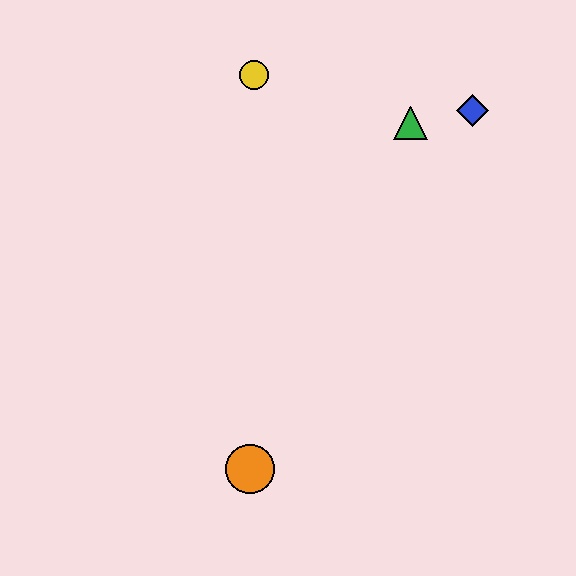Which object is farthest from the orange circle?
The blue diamond is farthest from the orange circle.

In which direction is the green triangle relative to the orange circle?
The green triangle is above the orange circle.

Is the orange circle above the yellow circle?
No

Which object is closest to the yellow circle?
The green triangle is closest to the yellow circle.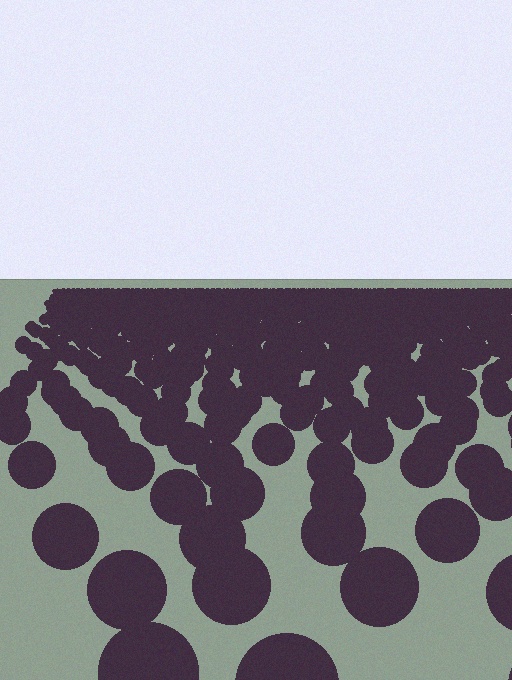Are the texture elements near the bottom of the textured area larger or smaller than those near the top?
Larger. Near the bottom, elements are closer to the viewer and appear at a bigger on-screen size.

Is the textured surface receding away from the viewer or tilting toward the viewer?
The surface is receding away from the viewer. Texture elements get smaller and denser toward the top.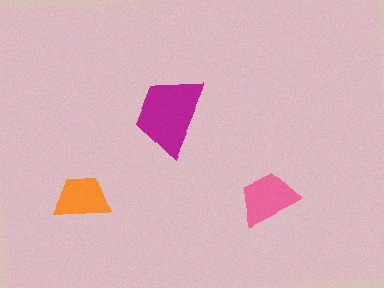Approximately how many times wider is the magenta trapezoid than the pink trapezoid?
About 1.5 times wider.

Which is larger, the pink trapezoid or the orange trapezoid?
The pink one.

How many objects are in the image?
There are 3 objects in the image.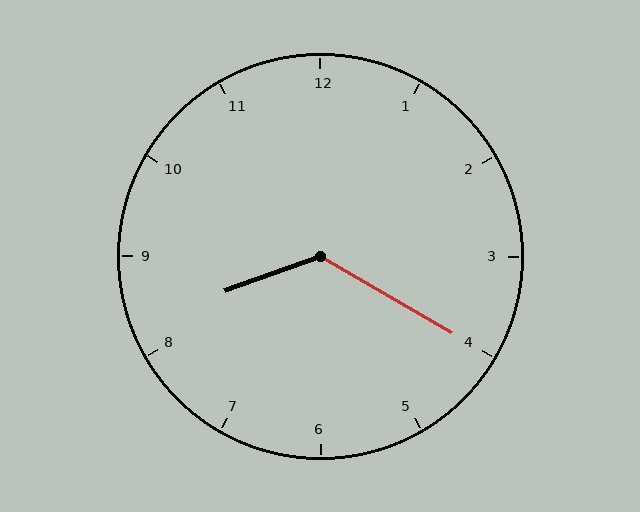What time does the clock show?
8:20.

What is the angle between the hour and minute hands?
Approximately 130 degrees.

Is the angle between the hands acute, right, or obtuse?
It is obtuse.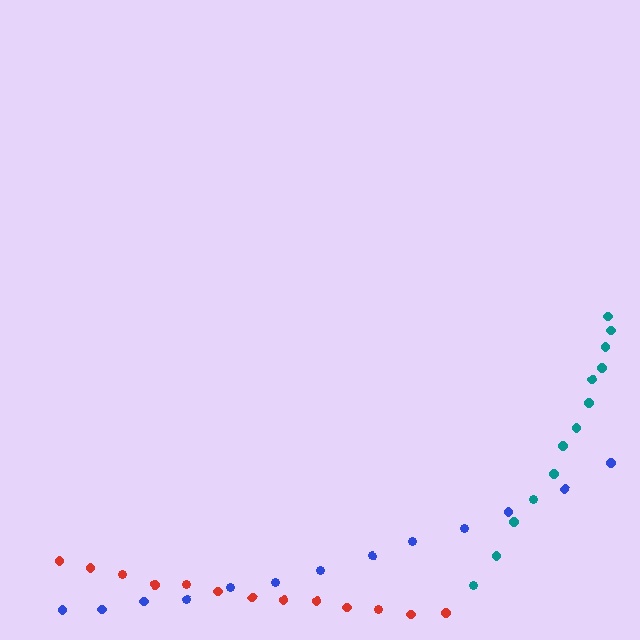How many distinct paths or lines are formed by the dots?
There are 3 distinct paths.